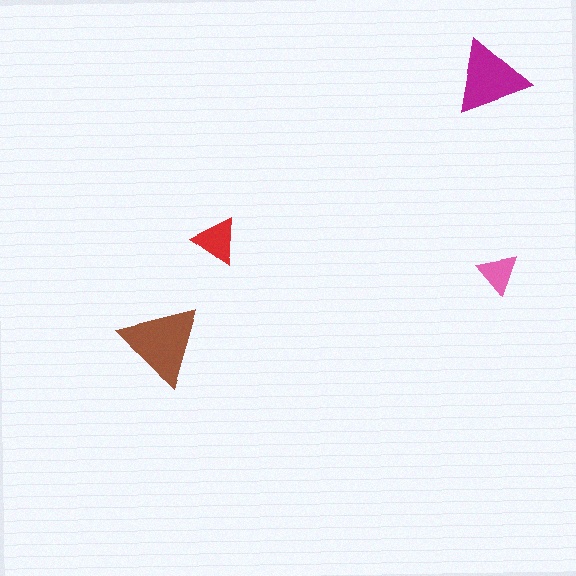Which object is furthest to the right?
The pink triangle is rightmost.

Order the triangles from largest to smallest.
the brown one, the magenta one, the red one, the pink one.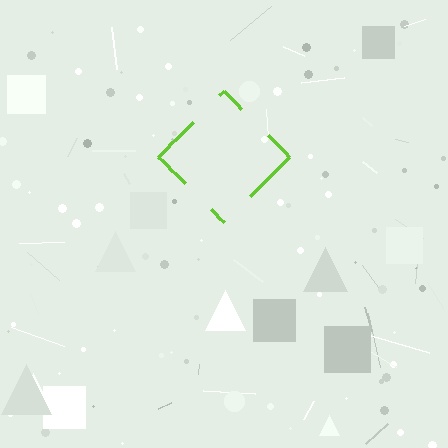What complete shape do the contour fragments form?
The contour fragments form a diamond.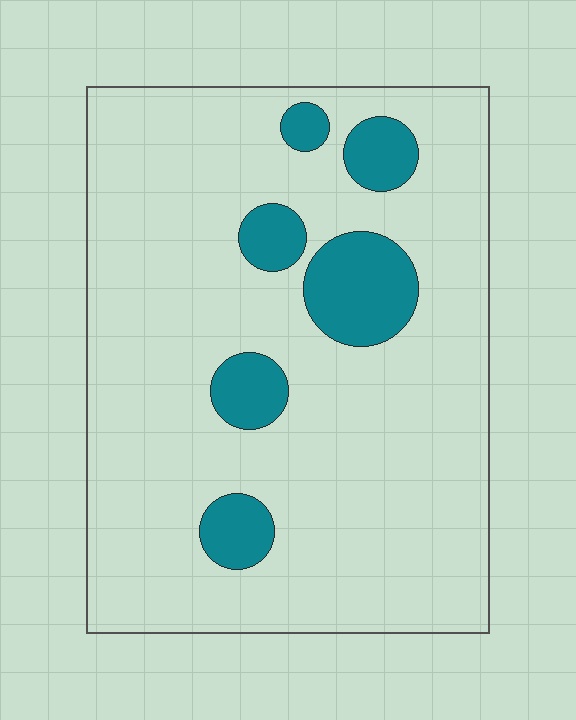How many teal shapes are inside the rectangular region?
6.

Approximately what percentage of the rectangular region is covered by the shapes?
Approximately 15%.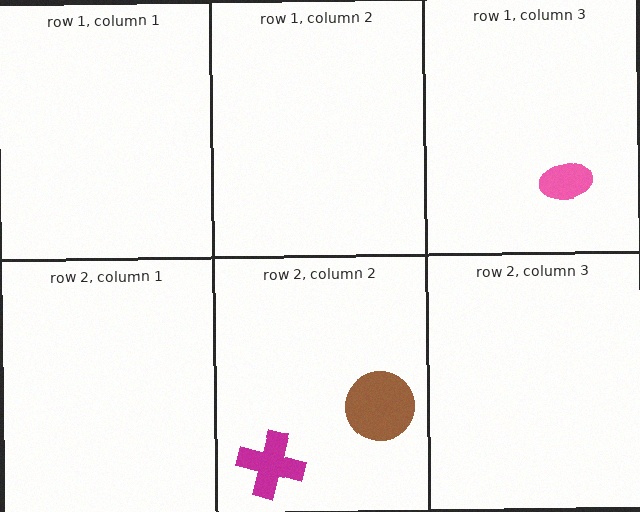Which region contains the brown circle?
The row 2, column 2 region.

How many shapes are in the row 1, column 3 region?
1.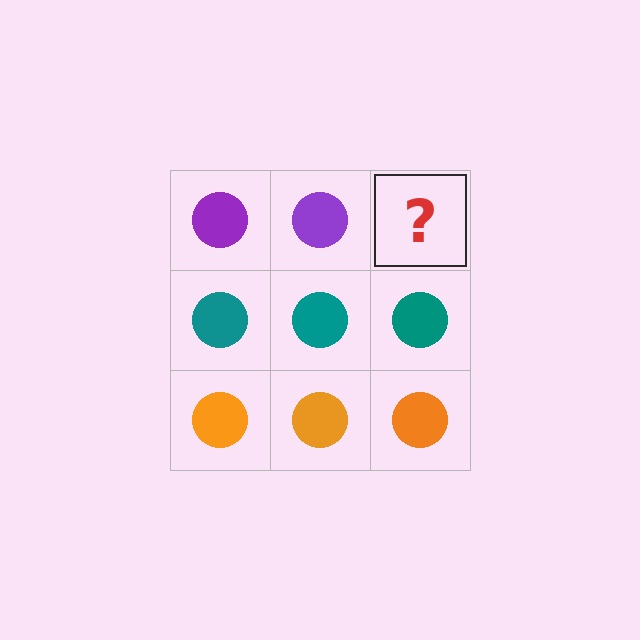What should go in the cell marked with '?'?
The missing cell should contain a purple circle.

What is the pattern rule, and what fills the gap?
The rule is that each row has a consistent color. The gap should be filled with a purple circle.